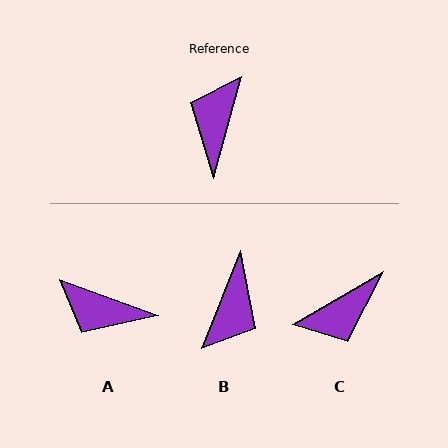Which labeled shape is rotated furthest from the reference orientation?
B, about 174 degrees away.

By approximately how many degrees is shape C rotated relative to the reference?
Approximately 135 degrees counter-clockwise.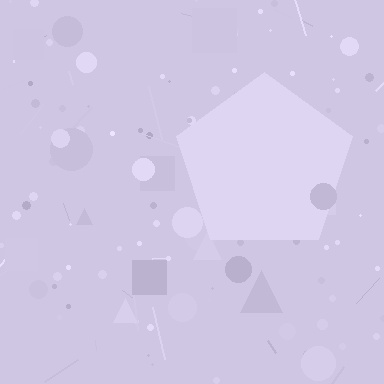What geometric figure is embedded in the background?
A pentagon is embedded in the background.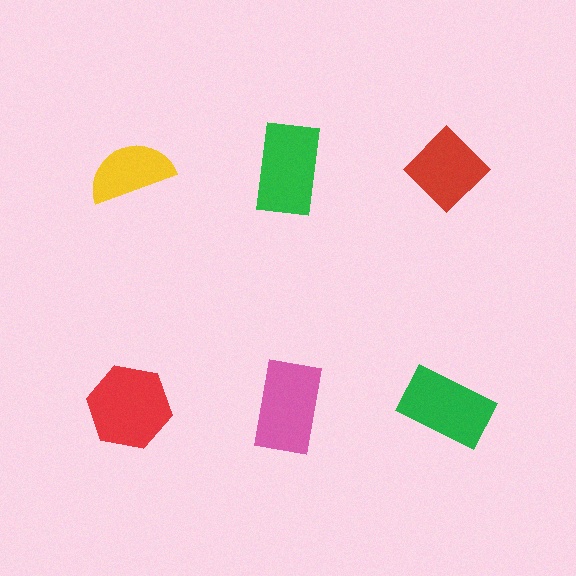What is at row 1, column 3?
A red diamond.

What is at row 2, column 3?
A green rectangle.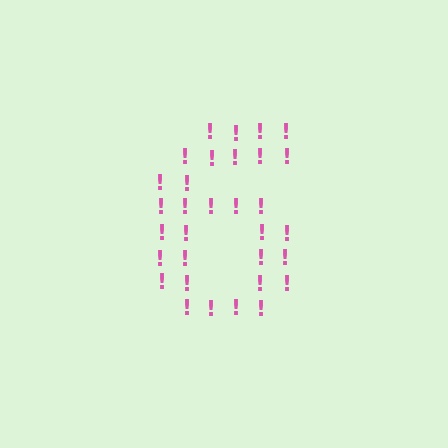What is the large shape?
The large shape is the digit 6.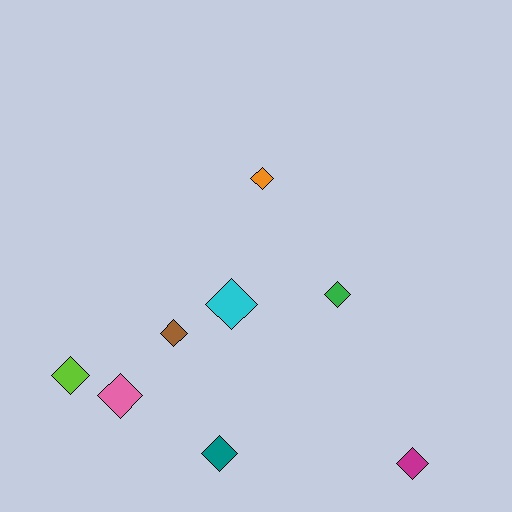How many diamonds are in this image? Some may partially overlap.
There are 8 diamonds.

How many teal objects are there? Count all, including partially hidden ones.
There is 1 teal object.